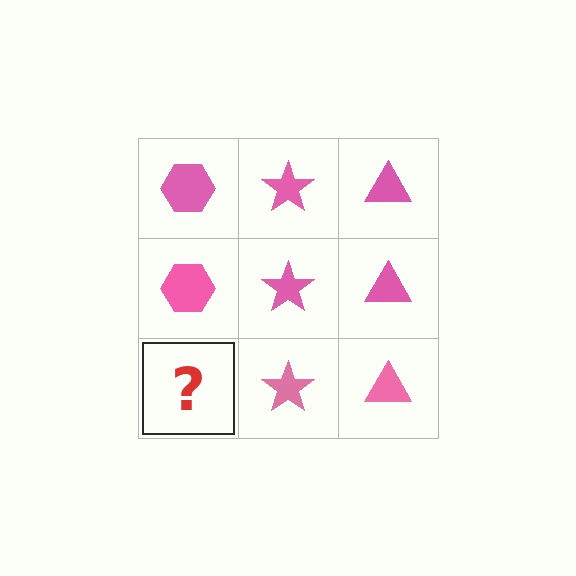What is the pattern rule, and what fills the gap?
The rule is that each column has a consistent shape. The gap should be filled with a pink hexagon.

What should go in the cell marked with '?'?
The missing cell should contain a pink hexagon.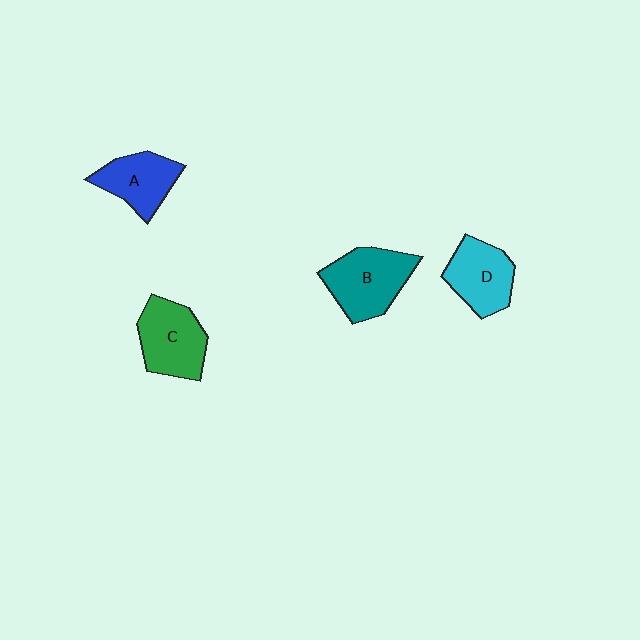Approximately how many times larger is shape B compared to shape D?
Approximately 1.2 times.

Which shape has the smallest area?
Shape A (blue).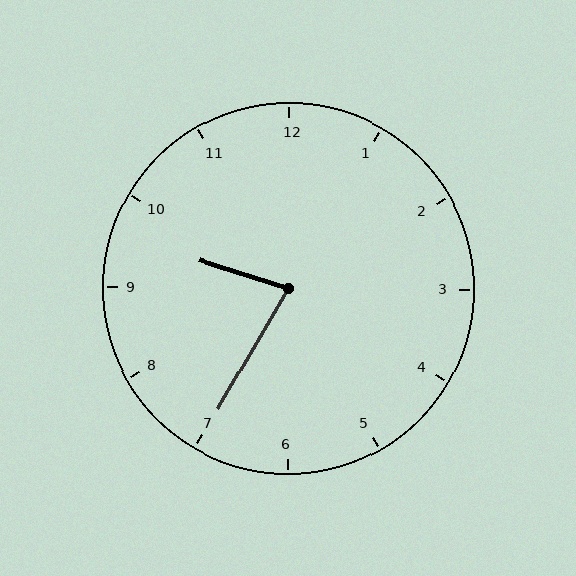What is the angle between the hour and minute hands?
Approximately 78 degrees.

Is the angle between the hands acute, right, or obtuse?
It is acute.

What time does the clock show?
9:35.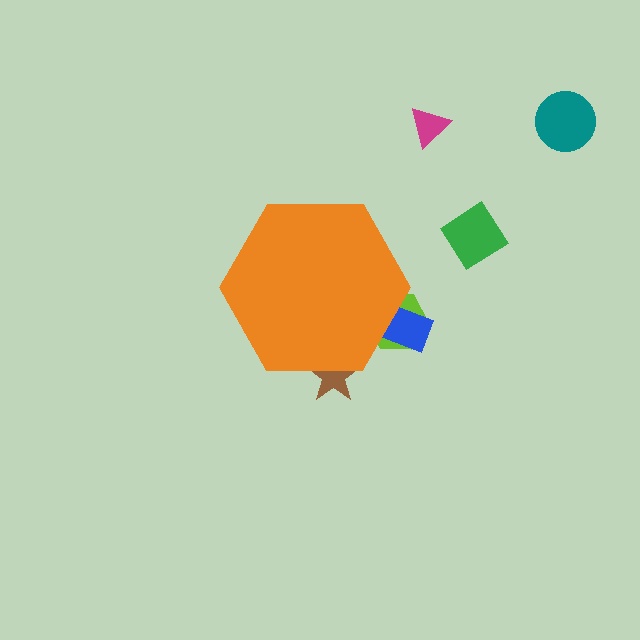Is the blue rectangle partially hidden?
Yes, the blue rectangle is partially hidden behind the orange hexagon.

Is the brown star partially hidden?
Yes, the brown star is partially hidden behind the orange hexagon.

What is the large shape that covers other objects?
An orange hexagon.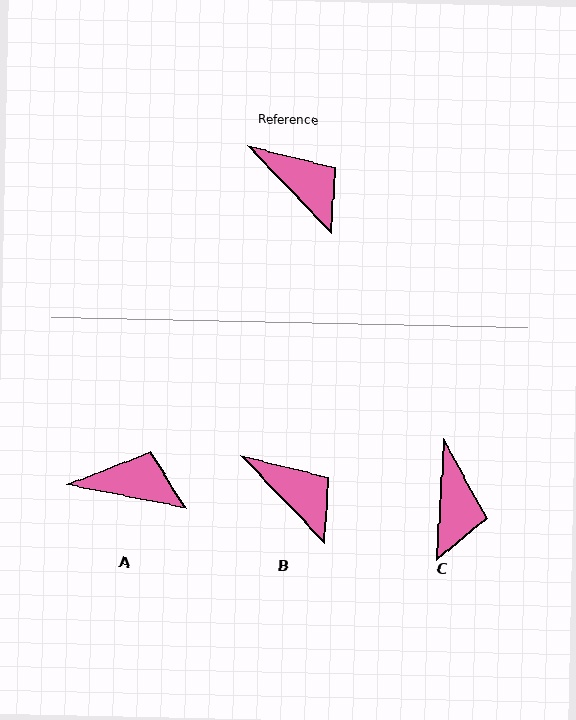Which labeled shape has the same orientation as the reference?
B.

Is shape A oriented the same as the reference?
No, it is off by about 35 degrees.